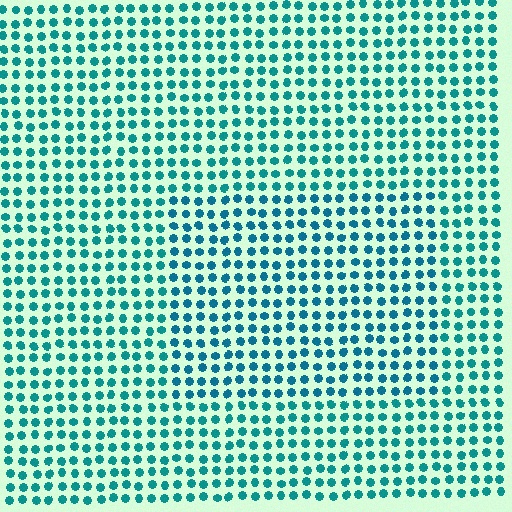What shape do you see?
I see a rectangle.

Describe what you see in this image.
The image is filled with small teal elements in a uniform arrangement. A rectangle-shaped region is visible where the elements are tinted to a slightly different hue, forming a subtle color boundary.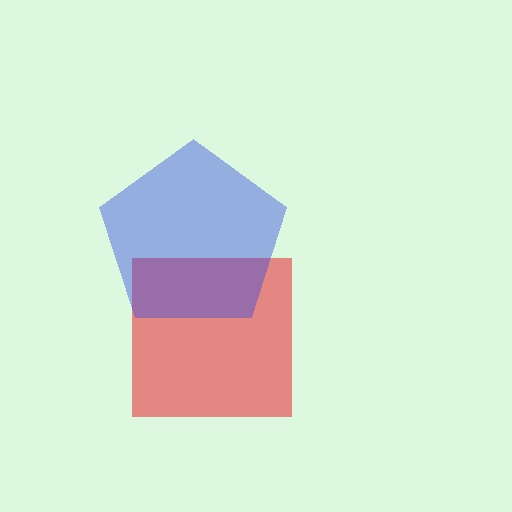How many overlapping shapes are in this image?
There are 2 overlapping shapes in the image.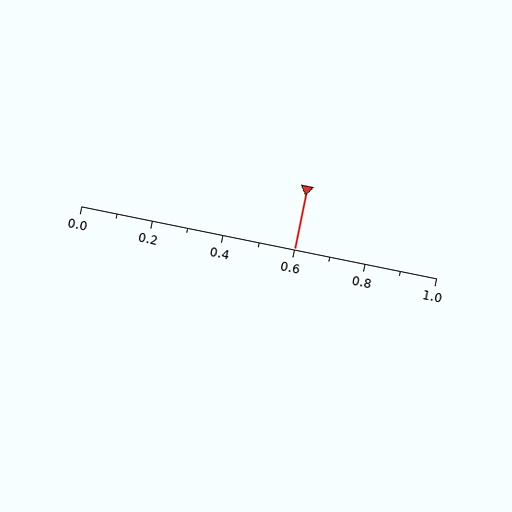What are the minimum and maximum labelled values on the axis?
The axis runs from 0.0 to 1.0.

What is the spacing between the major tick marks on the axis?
The major ticks are spaced 0.2 apart.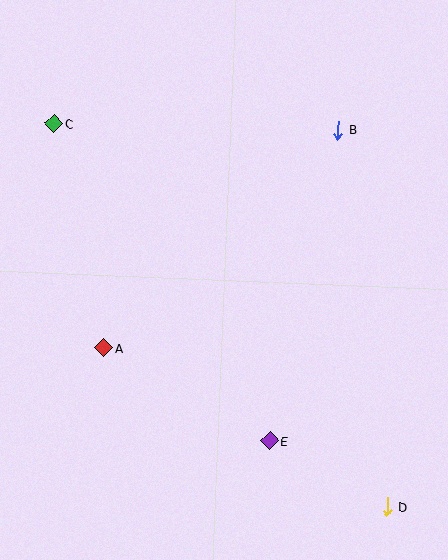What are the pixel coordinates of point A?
Point A is at (104, 348).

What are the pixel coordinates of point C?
Point C is at (54, 124).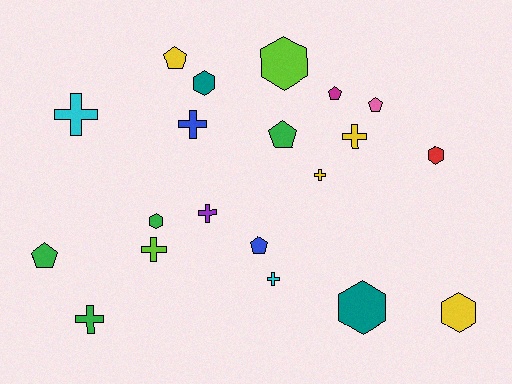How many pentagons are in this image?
There are 6 pentagons.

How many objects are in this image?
There are 20 objects.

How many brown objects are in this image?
There are no brown objects.